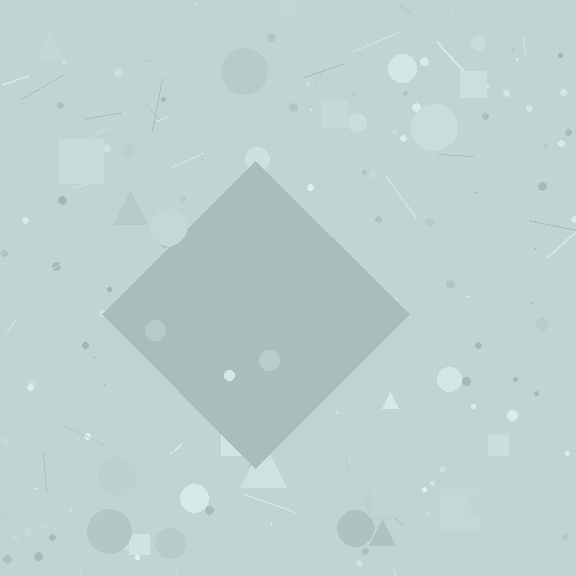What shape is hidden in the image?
A diamond is hidden in the image.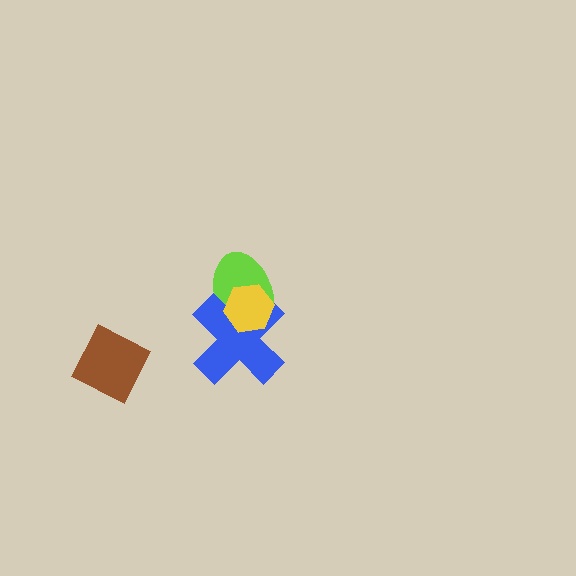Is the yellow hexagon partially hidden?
No, no other shape covers it.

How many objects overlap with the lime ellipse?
2 objects overlap with the lime ellipse.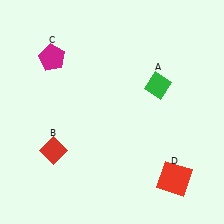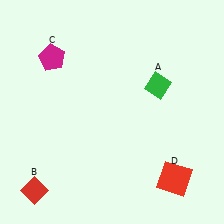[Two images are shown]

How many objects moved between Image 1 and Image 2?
1 object moved between the two images.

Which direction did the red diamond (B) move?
The red diamond (B) moved down.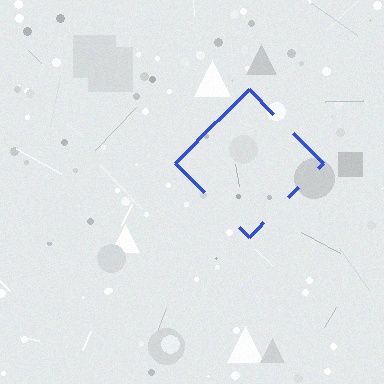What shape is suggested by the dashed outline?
The dashed outline suggests a diamond.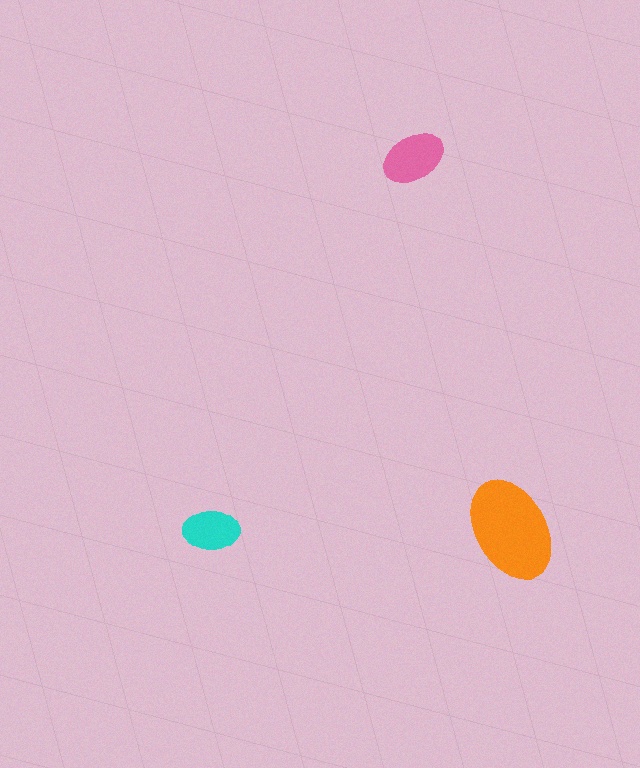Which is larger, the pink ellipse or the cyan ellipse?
The pink one.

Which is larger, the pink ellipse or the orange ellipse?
The orange one.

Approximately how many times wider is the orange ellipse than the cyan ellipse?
About 2 times wider.